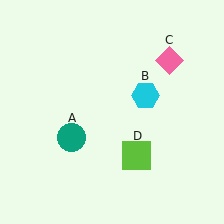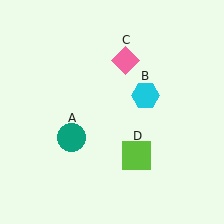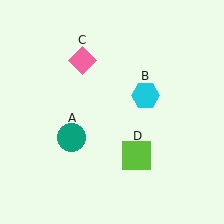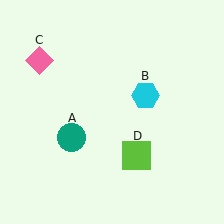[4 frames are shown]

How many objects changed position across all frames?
1 object changed position: pink diamond (object C).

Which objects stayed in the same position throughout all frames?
Teal circle (object A) and cyan hexagon (object B) and lime square (object D) remained stationary.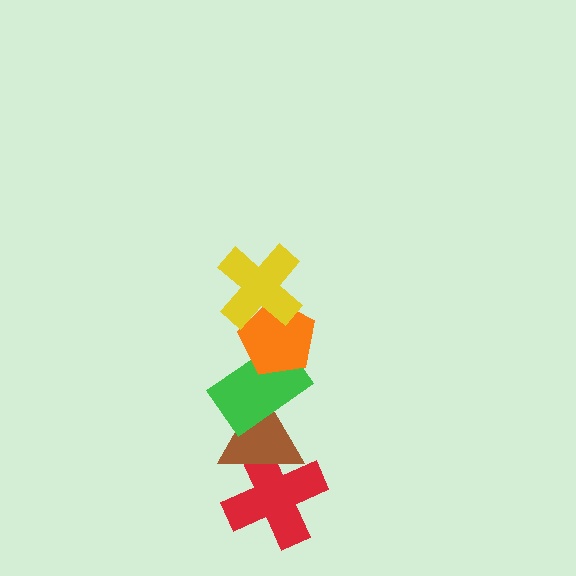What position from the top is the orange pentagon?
The orange pentagon is 2nd from the top.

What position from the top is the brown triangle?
The brown triangle is 4th from the top.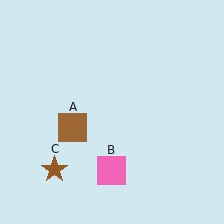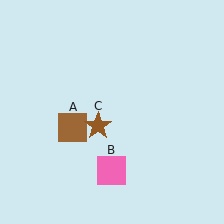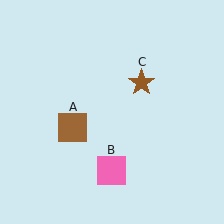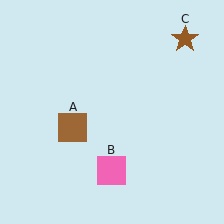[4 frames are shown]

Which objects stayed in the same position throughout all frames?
Brown square (object A) and pink square (object B) remained stationary.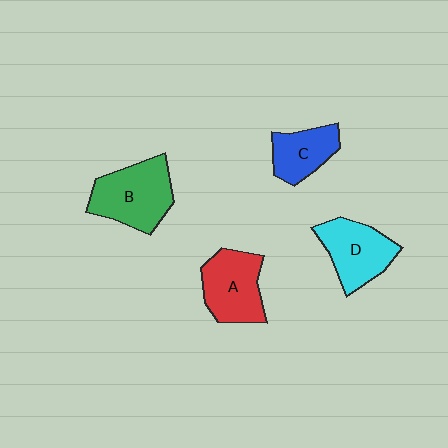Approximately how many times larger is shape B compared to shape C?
Approximately 1.6 times.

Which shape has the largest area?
Shape B (green).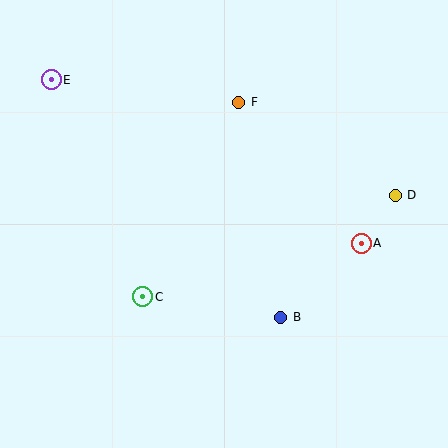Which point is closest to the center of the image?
Point B at (281, 317) is closest to the center.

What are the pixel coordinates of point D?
Point D is at (395, 195).